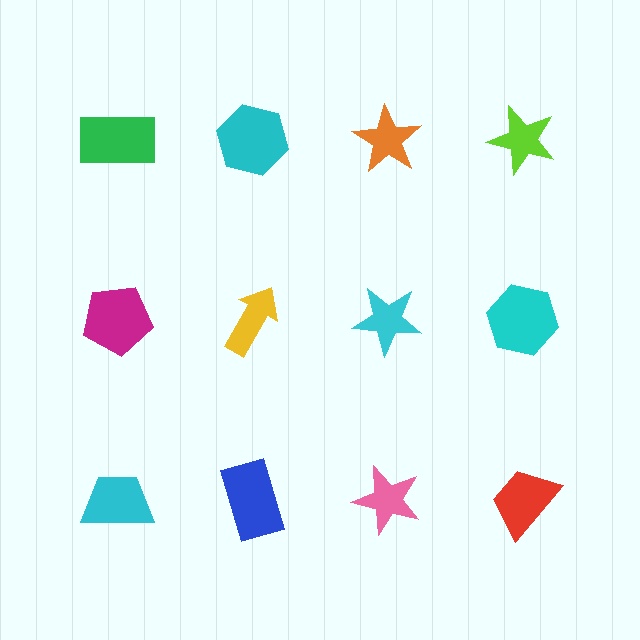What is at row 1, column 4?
A lime star.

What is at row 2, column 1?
A magenta pentagon.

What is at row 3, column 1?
A cyan trapezoid.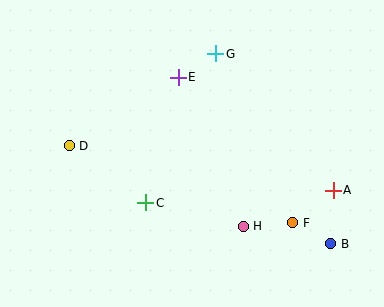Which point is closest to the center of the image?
Point C at (146, 203) is closest to the center.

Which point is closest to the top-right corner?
Point G is closest to the top-right corner.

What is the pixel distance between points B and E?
The distance between B and E is 225 pixels.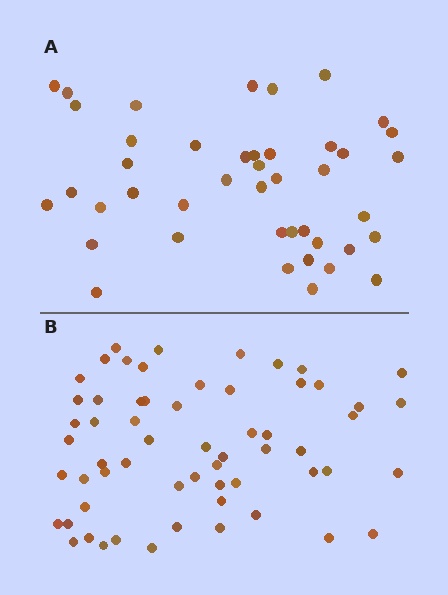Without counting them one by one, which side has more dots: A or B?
Region B (the bottom region) has more dots.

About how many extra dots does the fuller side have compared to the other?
Region B has approximately 15 more dots than region A.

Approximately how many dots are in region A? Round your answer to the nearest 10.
About 40 dots. (The exact count is 43, which rounds to 40.)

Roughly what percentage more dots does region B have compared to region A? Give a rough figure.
About 40% more.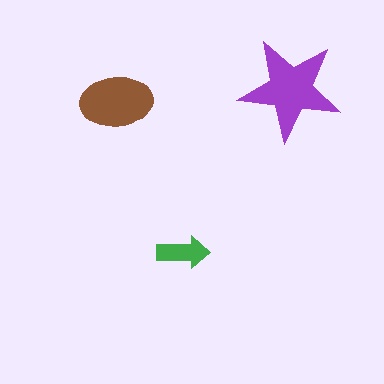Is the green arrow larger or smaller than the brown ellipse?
Smaller.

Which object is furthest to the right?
The purple star is rightmost.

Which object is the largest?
The purple star.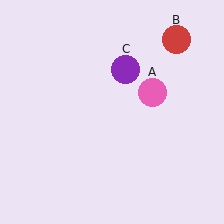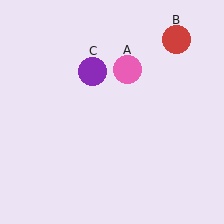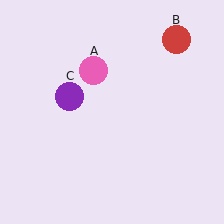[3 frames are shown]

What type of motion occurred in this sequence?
The pink circle (object A), purple circle (object C) rotated counterclockwise around the center of the scene.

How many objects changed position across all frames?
2 objects changed position: pink circle (object A), purple circle (object C).